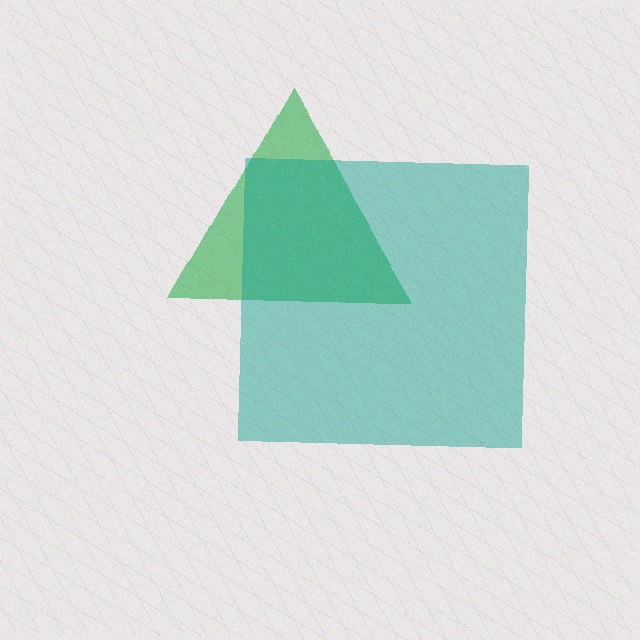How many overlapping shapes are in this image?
There are 2 overlapping shapes in the image.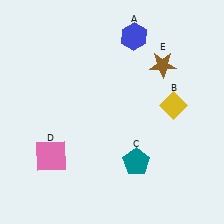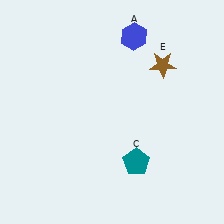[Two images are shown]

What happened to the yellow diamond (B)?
The yellow diamond (B) was removed in Image 2. It was in the top-right area of Image 1.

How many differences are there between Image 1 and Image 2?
There are 2 differences between the two images.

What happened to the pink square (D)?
The pink square (D) was removed in Image 2. It was in the bottom-left area of Image 1.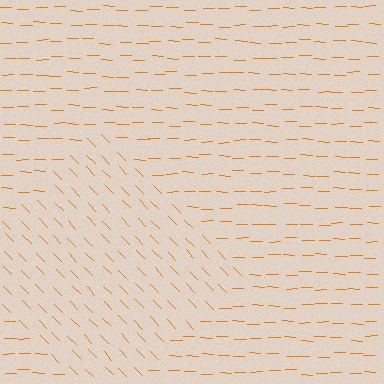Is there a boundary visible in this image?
Yes, there is a texture boundary formed by a change in line orientation.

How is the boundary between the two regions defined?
The boundary is defined purely by a change in line orientation (approximately 45 degrees difference). All lines are the same color and thickness.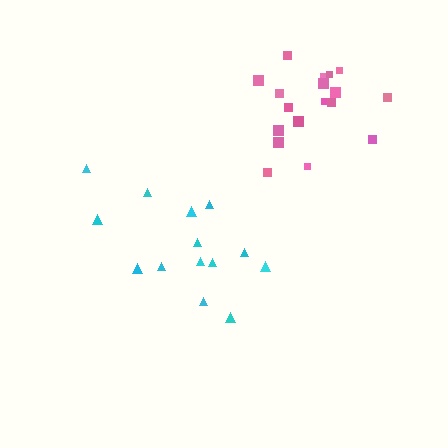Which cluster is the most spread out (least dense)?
Cyan.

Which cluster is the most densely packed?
Pink.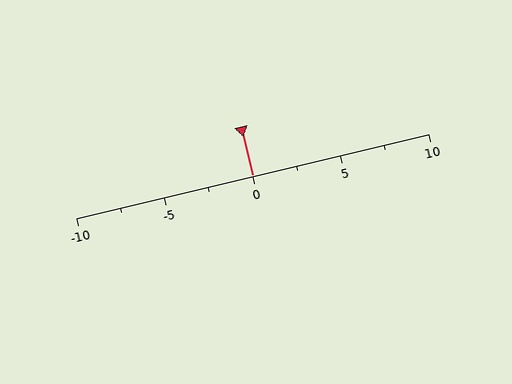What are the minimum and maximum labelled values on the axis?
The axis runs from -10 to 10.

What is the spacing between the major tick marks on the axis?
The major ticks are spaced 5 apart.